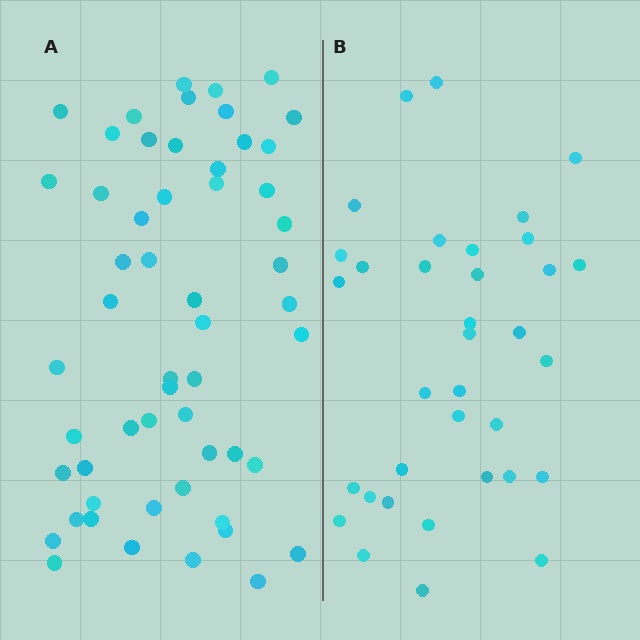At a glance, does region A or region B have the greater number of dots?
Region A (the left region) has more dots.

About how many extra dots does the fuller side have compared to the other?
Region A has approximately 20 more dots than region B.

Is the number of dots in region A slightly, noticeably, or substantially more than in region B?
Region A has substantially more. The ratio is roughly 1.6 to 1.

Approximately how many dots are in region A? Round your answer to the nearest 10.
About 60 dots. (The exact count is 55, which rounds to 60.)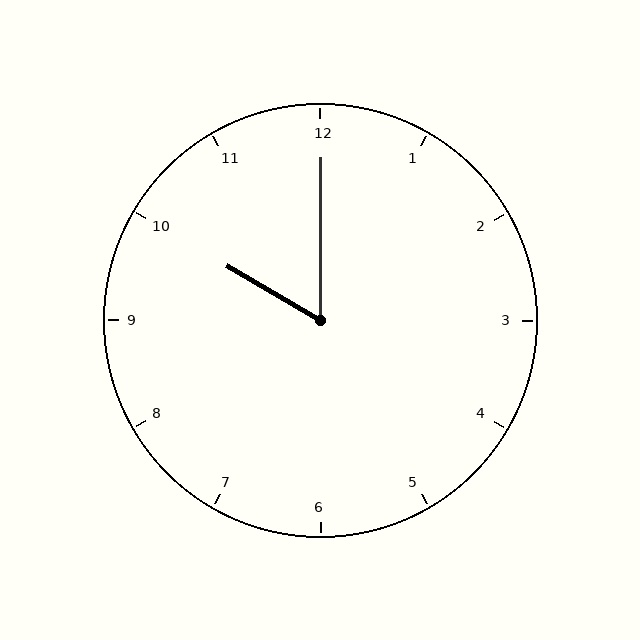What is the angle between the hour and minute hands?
Approximately 60 degrees.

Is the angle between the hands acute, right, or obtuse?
It is acute.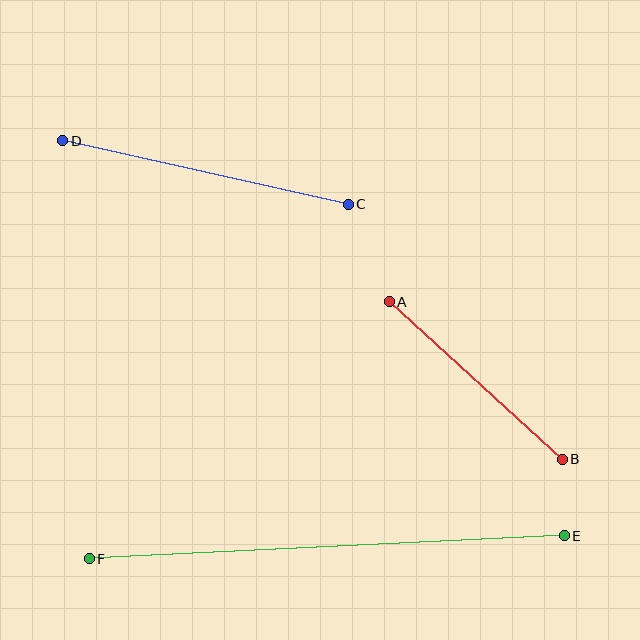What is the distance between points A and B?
The distance is approximately 234 pixels.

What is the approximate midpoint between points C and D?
The midpoint is at approximately (205, 173) pixels.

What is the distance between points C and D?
The distance is approximately 292 pixels.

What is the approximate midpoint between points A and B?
The midpoint is at approximately (476, 381) pixels.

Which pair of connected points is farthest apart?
Points E and F are farthest apart.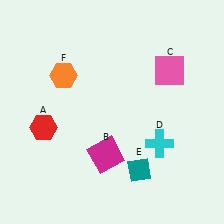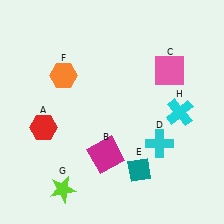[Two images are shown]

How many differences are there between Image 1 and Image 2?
There are 2 differences between the two images.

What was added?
A lime star (G), a cyan cross (H) were added in Image 2.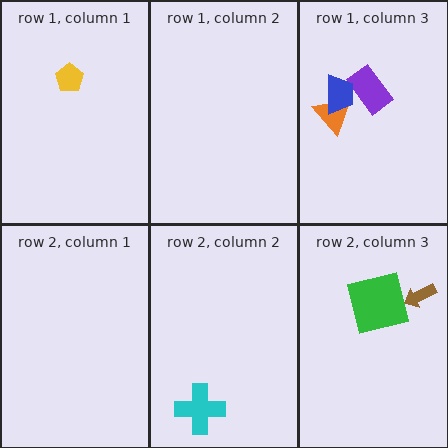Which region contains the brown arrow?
The row 2, column 3 region.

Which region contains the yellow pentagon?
The row 1, column 1 region.